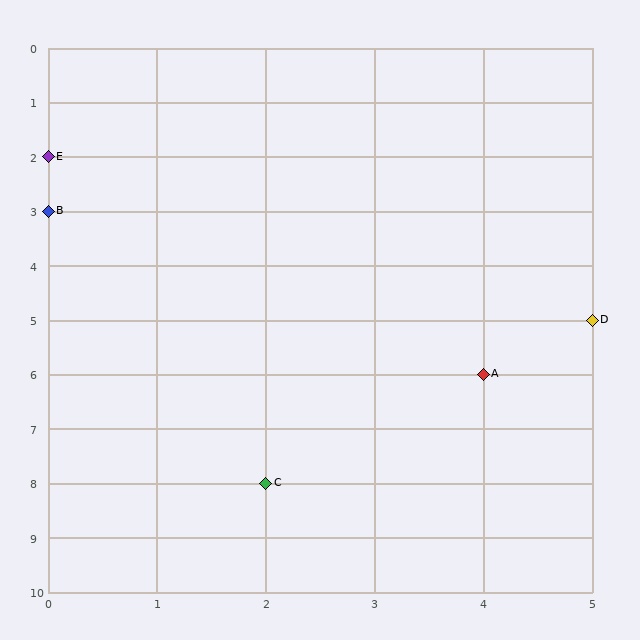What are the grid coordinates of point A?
Point A is at grid coordinates (4, 6).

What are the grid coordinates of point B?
Point B is at grid coordinates (0, 3).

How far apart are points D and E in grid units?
Points D and E are 5 columns and 3 rows apart (about 5.8 grid units diagonally).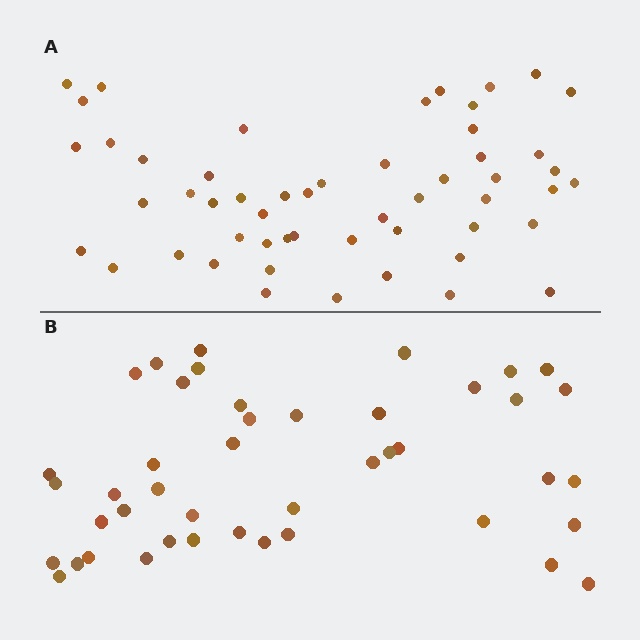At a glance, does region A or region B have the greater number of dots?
Region A (the top region) has more dots.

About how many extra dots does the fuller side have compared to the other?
Region A has roughly 8 or so more dots than region B.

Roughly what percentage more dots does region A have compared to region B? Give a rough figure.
About 20% more.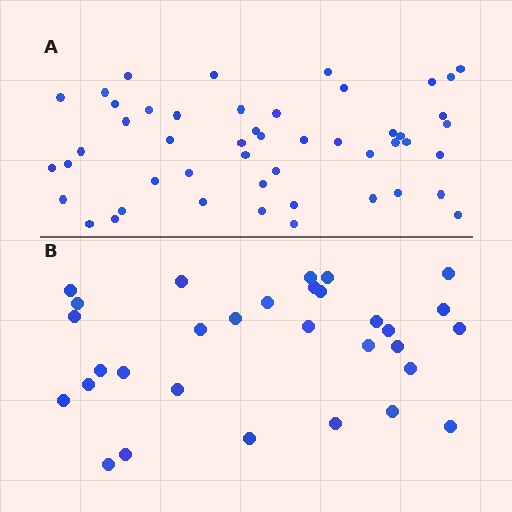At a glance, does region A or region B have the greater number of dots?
Region A (the top region) has more dots.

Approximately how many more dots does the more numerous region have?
Region A has approximately 20 more dots than region B.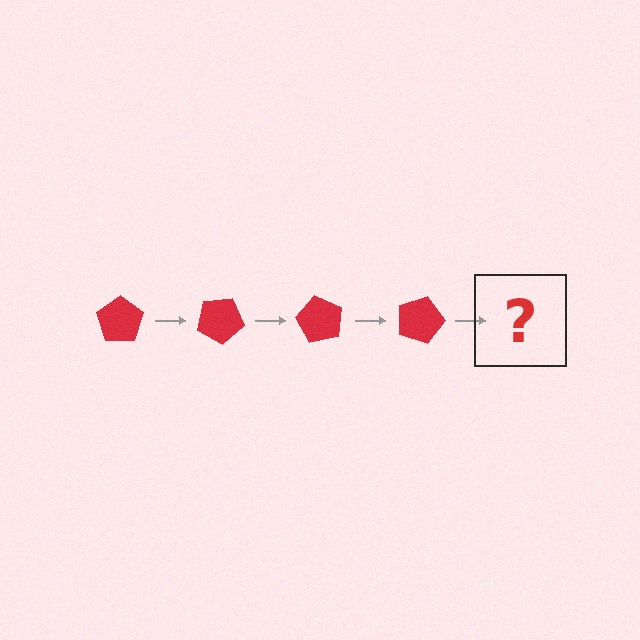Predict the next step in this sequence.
The next step is a red pentagon rotated 120 degrees.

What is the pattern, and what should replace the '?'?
The pattern is that the pentagon rotates 30 degrees each step. The '?' should be a red pentagon rotated 120 degrees.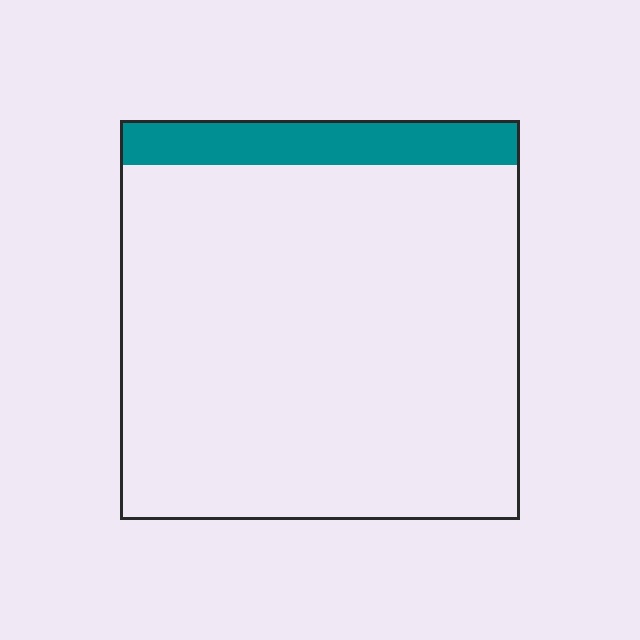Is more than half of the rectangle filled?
No.